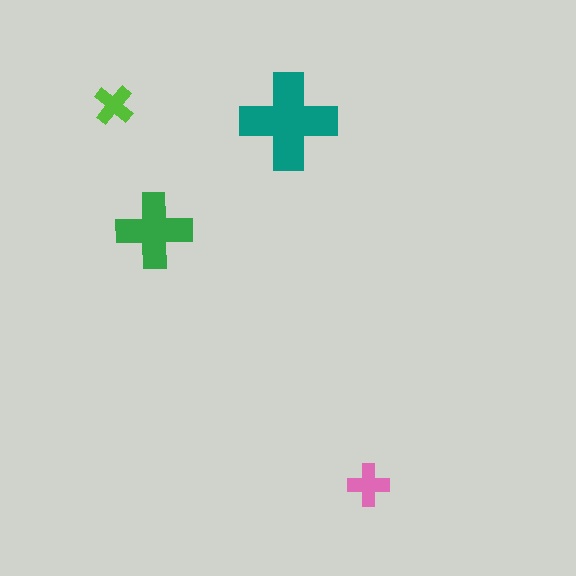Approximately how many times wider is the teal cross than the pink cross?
About 2.5 times wider.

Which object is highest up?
The lime cross is topmost.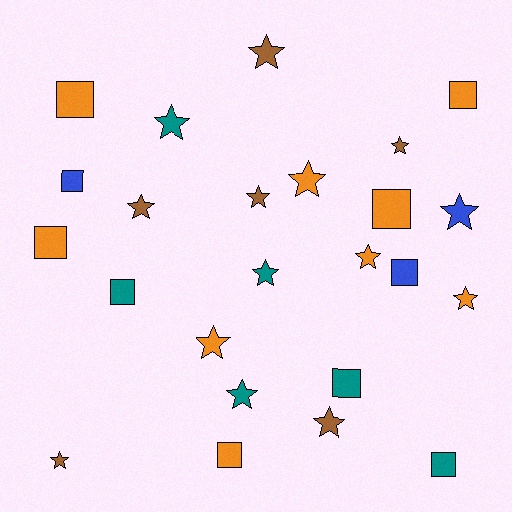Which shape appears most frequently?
Star, with 14 objects.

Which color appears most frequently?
Orange, with 9 objects.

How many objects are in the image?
There are 24 objects.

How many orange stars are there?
There are 4 orange stars.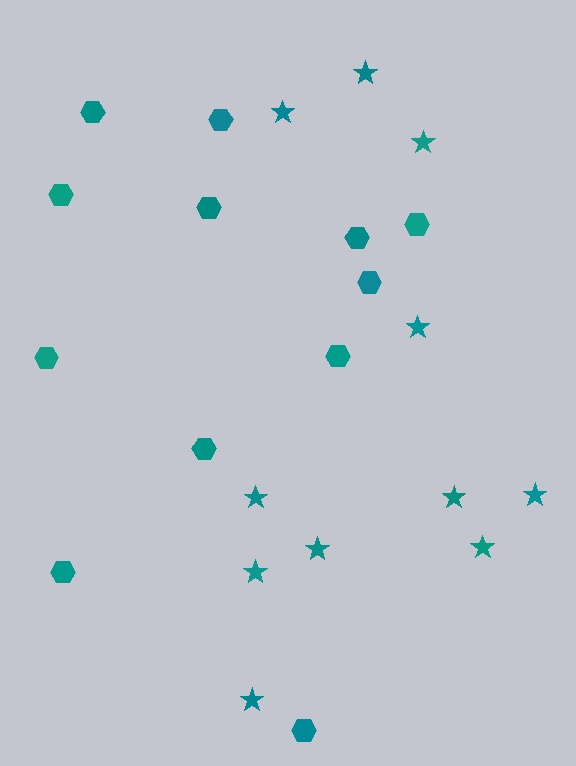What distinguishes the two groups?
There are 2 groups: one group of hexagons (12) and one group of stars (11).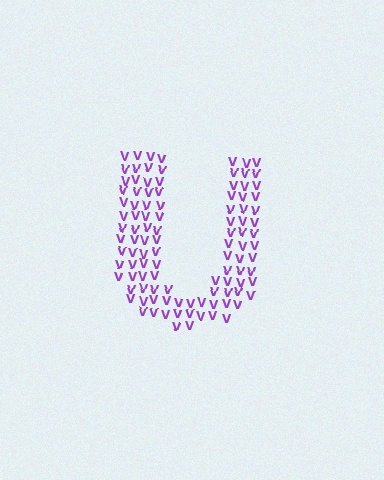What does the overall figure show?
The overall figure shows the letter U.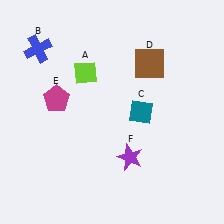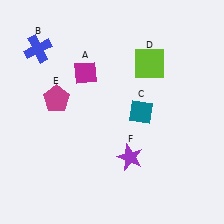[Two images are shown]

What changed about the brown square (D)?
In Image 1, D is brown. In Image 2, it changed to lime.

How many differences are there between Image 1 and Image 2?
There are 2 differences between the two images.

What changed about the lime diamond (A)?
In Image 1, A is lime. In Image 2, it changed to magenta.